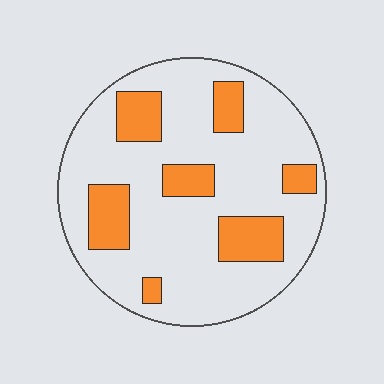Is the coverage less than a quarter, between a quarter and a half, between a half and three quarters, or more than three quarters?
Less than a quarter.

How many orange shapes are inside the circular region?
7.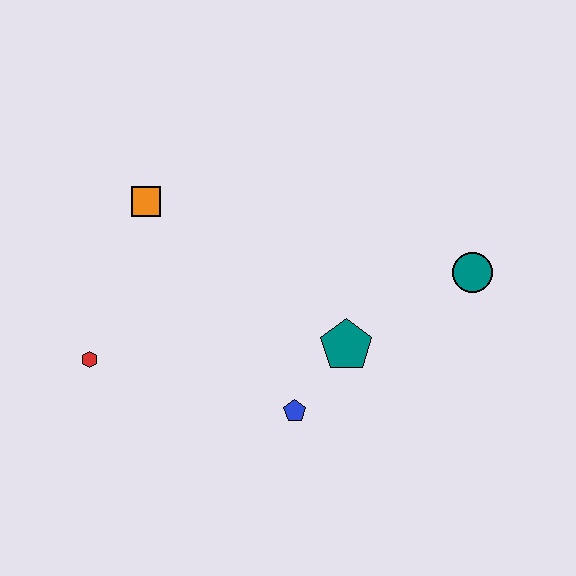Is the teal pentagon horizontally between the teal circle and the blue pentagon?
Yes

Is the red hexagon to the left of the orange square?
Yes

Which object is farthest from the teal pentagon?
The red hexagon is farthest from the teal pentagon.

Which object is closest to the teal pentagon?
The blue pentagon is closest to the teal pentagon.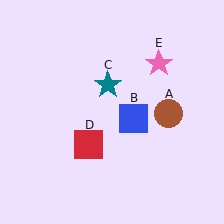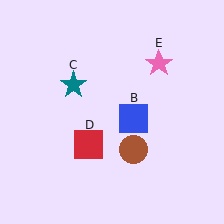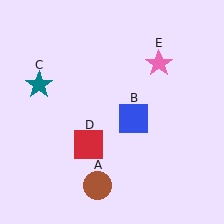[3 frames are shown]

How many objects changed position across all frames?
2 objects changed position: brown circle (object A), teal star (object C).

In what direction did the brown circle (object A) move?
The brown circle (object A) moved down and to the left.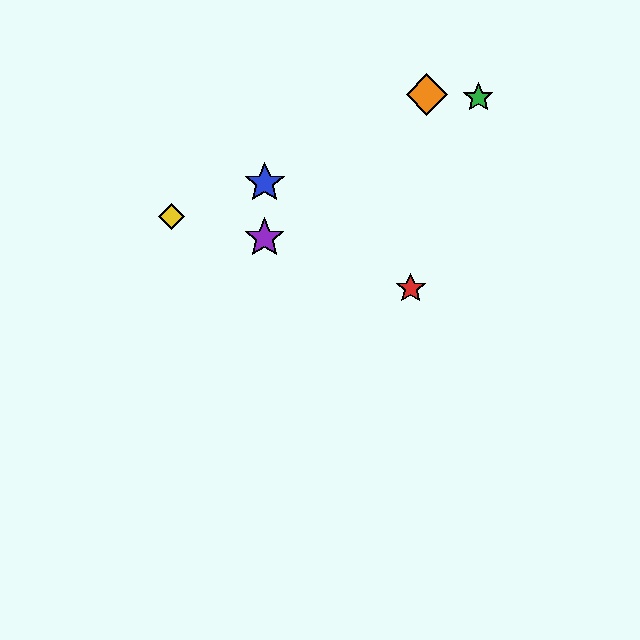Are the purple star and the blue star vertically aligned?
Yes, both are at x≈265.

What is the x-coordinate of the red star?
The red star is at x≈411.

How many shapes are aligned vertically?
2 shapes (the blue star, the purple star) are aligned vertically.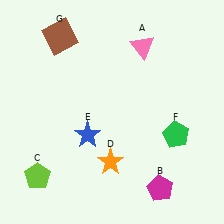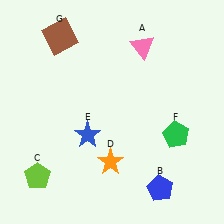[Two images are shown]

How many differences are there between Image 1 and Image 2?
There is 1 difference between the two images.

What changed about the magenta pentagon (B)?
In Image 1, B is magenta. In Image 2, it changed to blue.